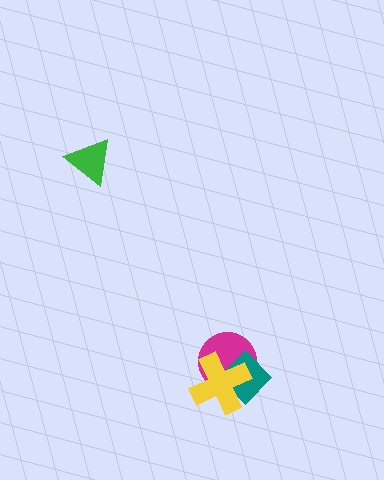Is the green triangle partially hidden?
No, no other shape covers it.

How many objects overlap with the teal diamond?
2 objects overlap with the teal diamond.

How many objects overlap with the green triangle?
0 objects overlap with the green triangle.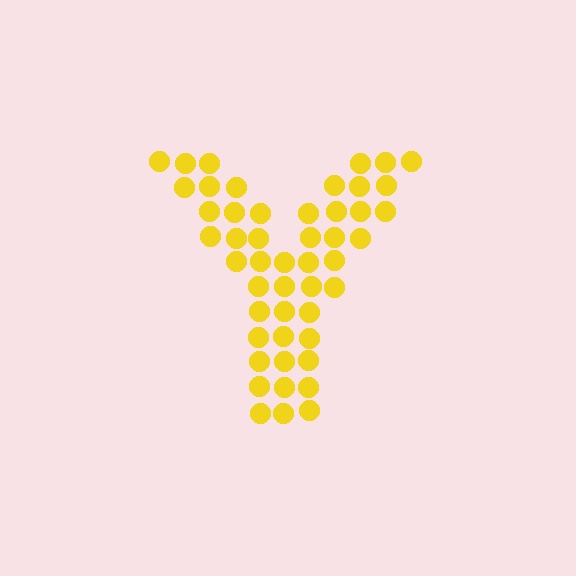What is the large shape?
The large shape is the letter Y.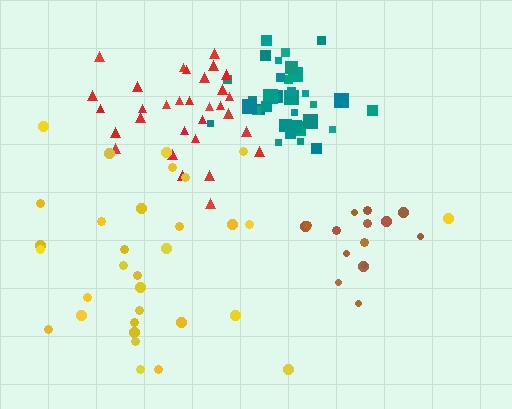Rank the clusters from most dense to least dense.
teal, brown, red, yellow.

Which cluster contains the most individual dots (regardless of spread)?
Teal (35).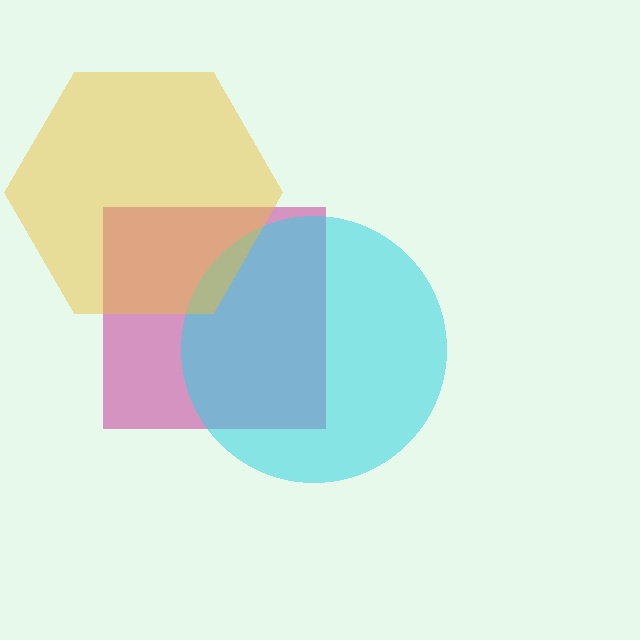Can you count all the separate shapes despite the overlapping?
Yes, there are 3 separate shapes.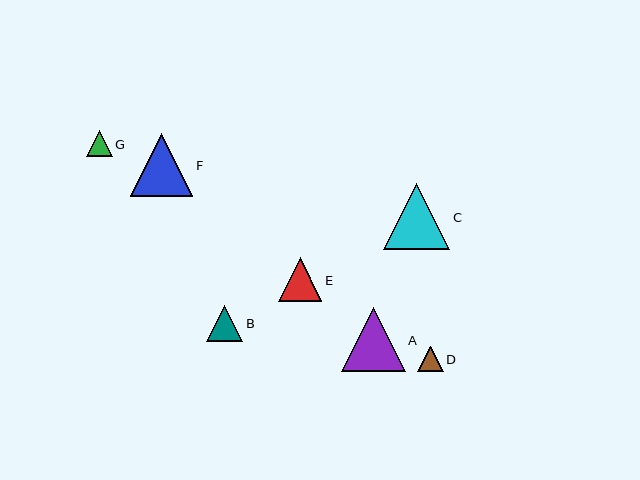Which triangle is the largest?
Triangle C is the largest with a size of approximately 66 pixels.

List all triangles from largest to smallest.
From largest to smallest: C, A, F, E, B, G, D.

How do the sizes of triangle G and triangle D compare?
Triangle G and triangle D are approximately the same size.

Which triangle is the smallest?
Triangle D is the smallest with a size of approximately 25 pixels.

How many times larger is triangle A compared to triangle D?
Triangle A is approximately 2.5 times the size of triangle D.